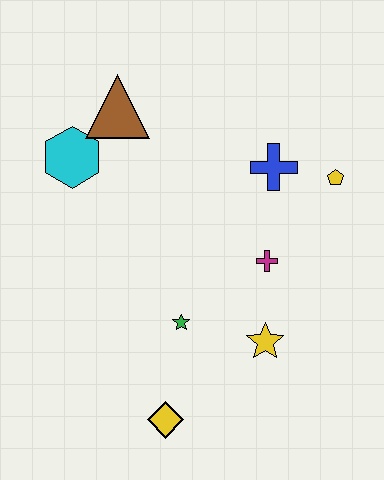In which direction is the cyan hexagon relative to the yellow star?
The cyan hexagon is to the left of the yellow star.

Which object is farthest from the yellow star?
The brown triangle is farthest from the yellow star.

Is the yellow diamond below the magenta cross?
Yes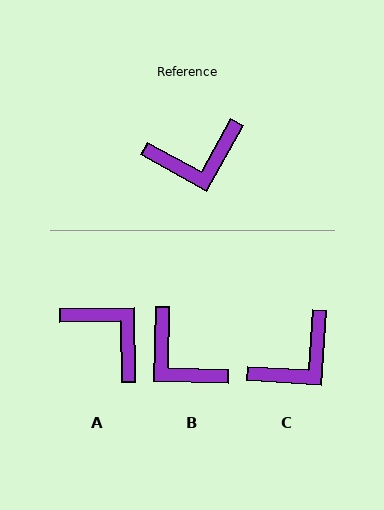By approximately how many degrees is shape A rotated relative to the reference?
Approximately 120 degrees counter-clockwise.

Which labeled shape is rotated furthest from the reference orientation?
A, about 120 degrees away.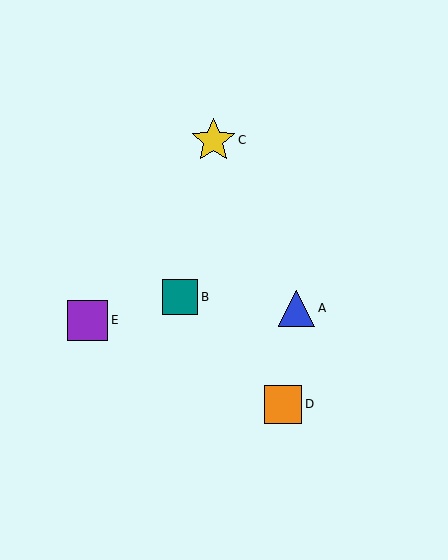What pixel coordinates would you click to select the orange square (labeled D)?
Click at (283, 404) to select the orange square D.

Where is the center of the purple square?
The center of the purple square is at (88, 320).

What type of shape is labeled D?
Shape D is an orange square.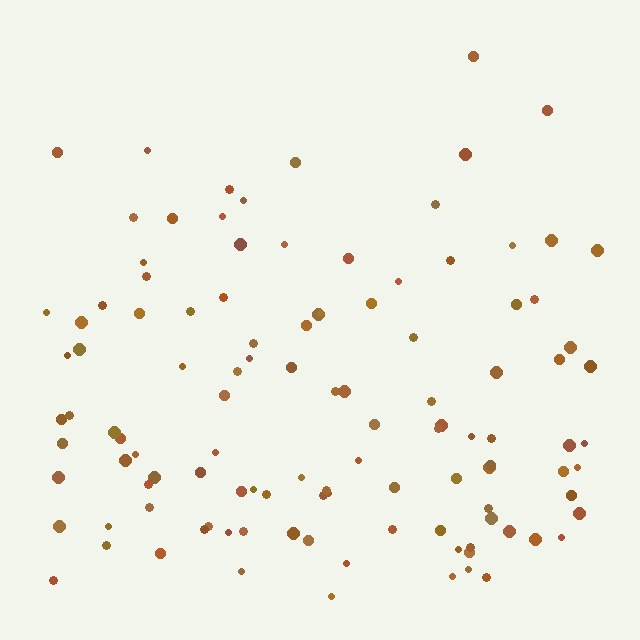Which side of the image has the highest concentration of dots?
The bottom.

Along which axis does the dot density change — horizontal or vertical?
Vertical.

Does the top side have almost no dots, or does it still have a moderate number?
Still a moderate number, just noticeably fewer than the bottom.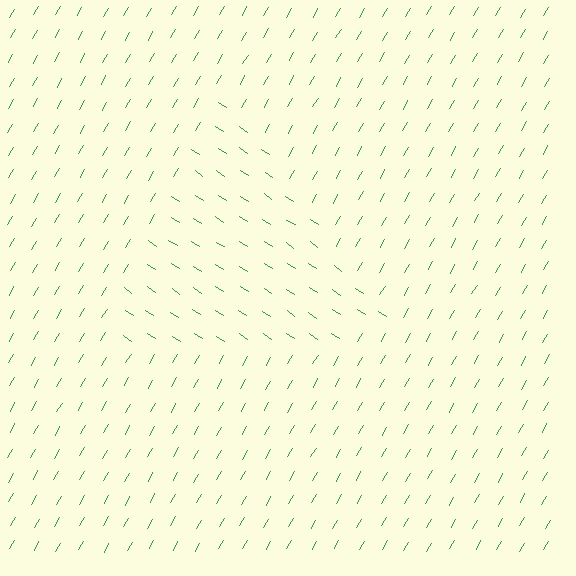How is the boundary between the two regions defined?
The boundary is defined purely by a change in line orientation (approximately 86 degrees difference). All lines are the same color and thickness.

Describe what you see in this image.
The image is filled with small green line segments. A triangle region in the image has lines oriented differently from the surrounding lines, creating a visible texture boundary.